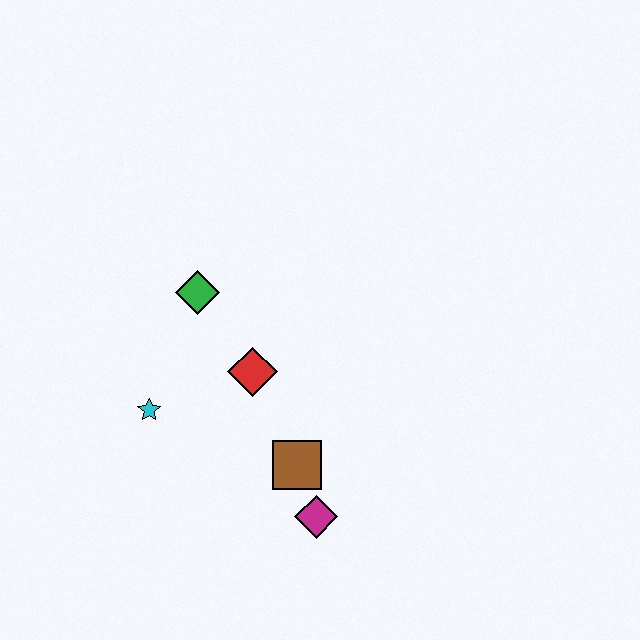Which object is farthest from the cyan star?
The magenta diamond is farthest from the cyan star.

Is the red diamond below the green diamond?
Yes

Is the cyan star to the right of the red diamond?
No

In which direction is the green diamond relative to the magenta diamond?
The green diamond is above the magenta diamond.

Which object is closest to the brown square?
The magenta diamond is closest to the brown square.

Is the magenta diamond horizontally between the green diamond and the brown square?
No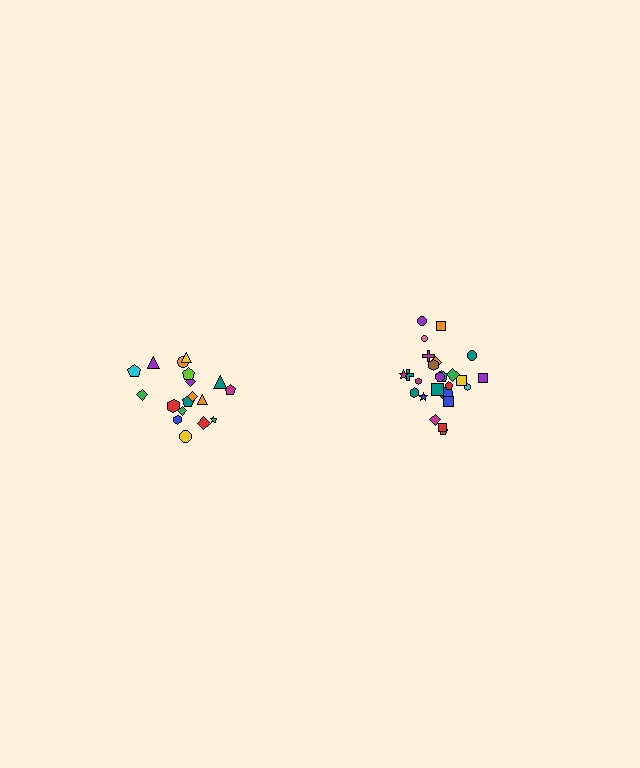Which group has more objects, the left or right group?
The right group.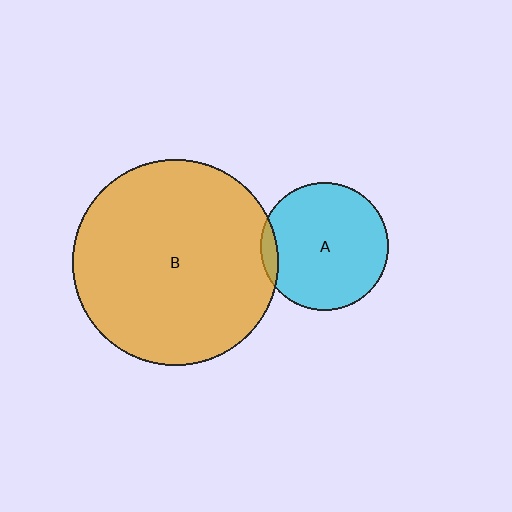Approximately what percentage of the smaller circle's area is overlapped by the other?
Approximately 5%.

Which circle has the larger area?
Circle B (orange).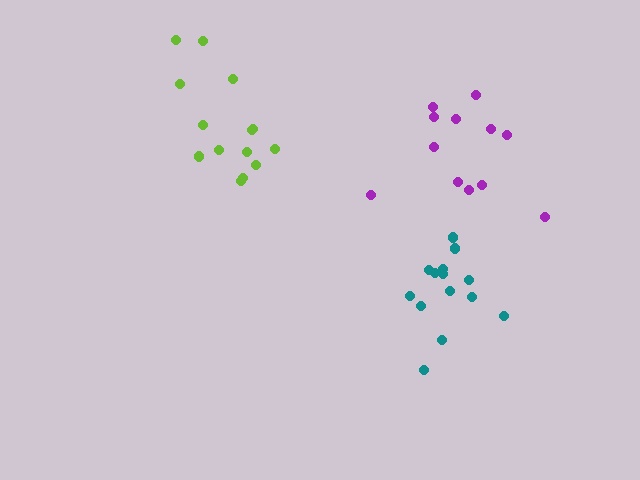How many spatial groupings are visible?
There are 3 spatial groupings.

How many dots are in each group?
Group 1: 14 dots, Group 2: 14 dots, Group 3: 12 dots (40 total).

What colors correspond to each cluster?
The clusters are colored: teal, lime, purple.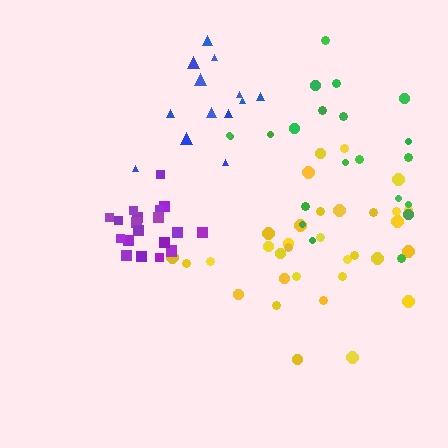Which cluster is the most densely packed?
Purple.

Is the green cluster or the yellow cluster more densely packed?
Yellow.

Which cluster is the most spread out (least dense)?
Green.